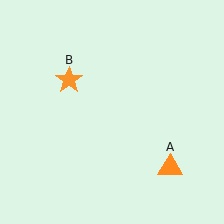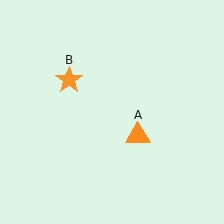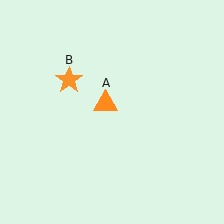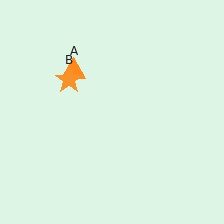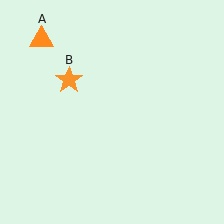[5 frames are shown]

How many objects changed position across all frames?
1 object changed position: orange triangle (object A).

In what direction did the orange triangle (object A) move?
The orange triangle (object A) moved up and to the left.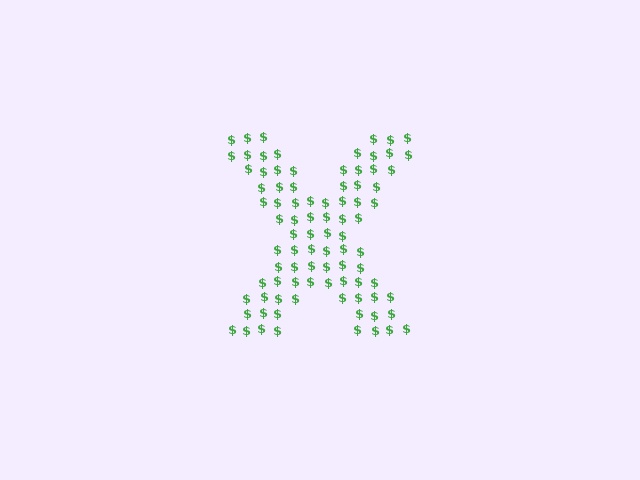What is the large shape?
The large shape is the letter X.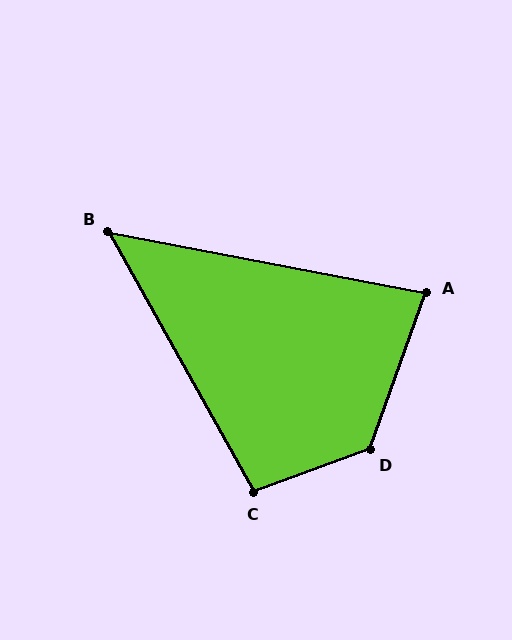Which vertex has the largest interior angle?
D, at approximately 130 degrees.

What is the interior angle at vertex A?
Approximately 81 degrees (acute).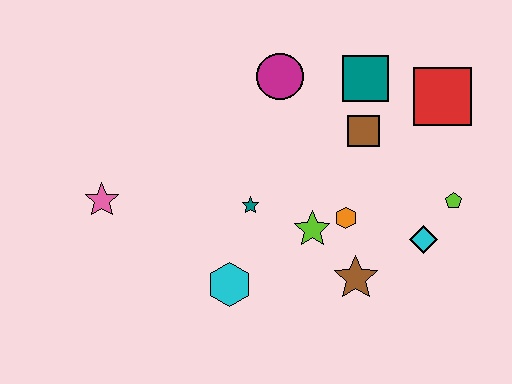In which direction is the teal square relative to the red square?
The teal square is to the left of the red square.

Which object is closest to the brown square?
The teal square is closest to the brown square.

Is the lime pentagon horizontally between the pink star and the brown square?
No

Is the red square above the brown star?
Yes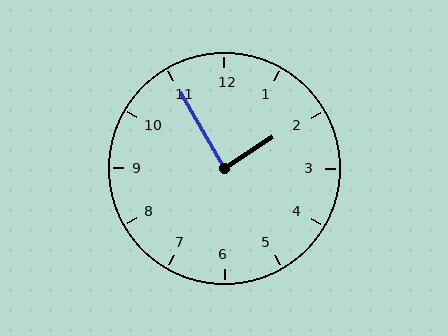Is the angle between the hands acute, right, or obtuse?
It is right.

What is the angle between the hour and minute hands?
Approximately 88 degrees.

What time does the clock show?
1:55.